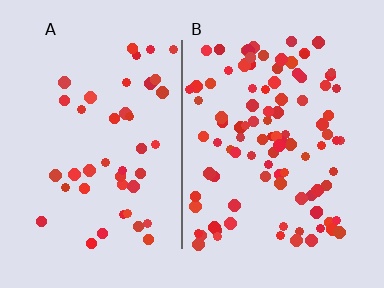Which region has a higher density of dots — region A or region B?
B (the right).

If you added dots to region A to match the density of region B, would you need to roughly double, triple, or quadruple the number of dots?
Approximately double.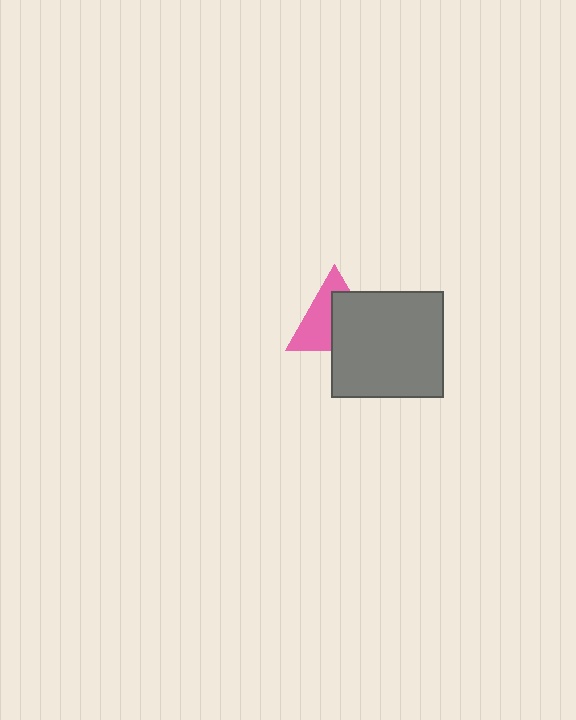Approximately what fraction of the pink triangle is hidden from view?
Roughly 50% of the pink triangle is hidden behind the gray rectangle.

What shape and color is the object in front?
The object in front is a gray rectangle.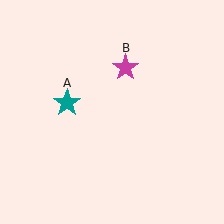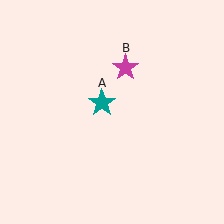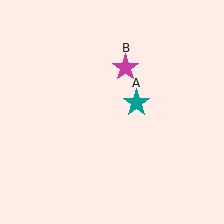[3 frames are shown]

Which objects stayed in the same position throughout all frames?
Magenta star (object B) remained stationary.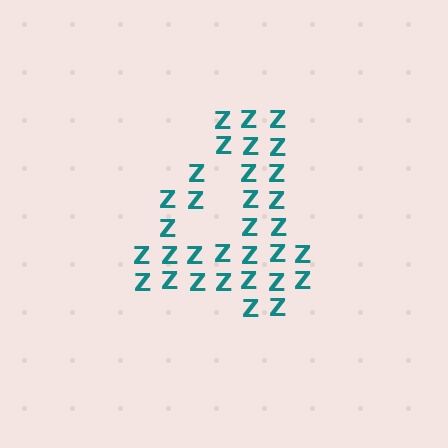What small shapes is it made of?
It is made of small letter Z's.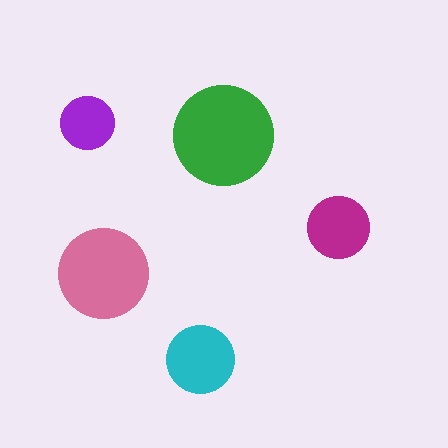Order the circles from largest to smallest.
the green one, the pink one, the cyan one, the magenta one, the purple one.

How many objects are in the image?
There are 5 objects in the image.